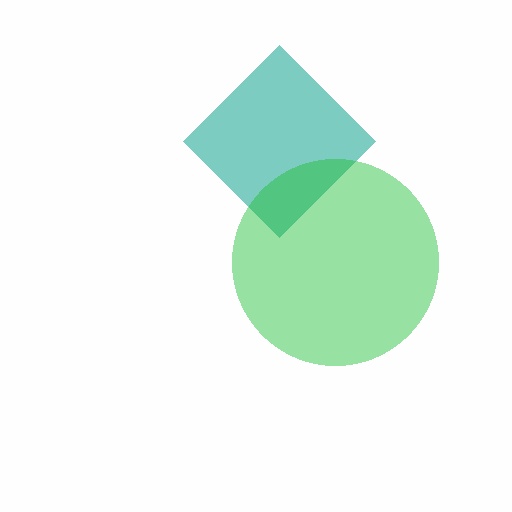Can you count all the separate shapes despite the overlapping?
Yes, there are 2 separate shapes.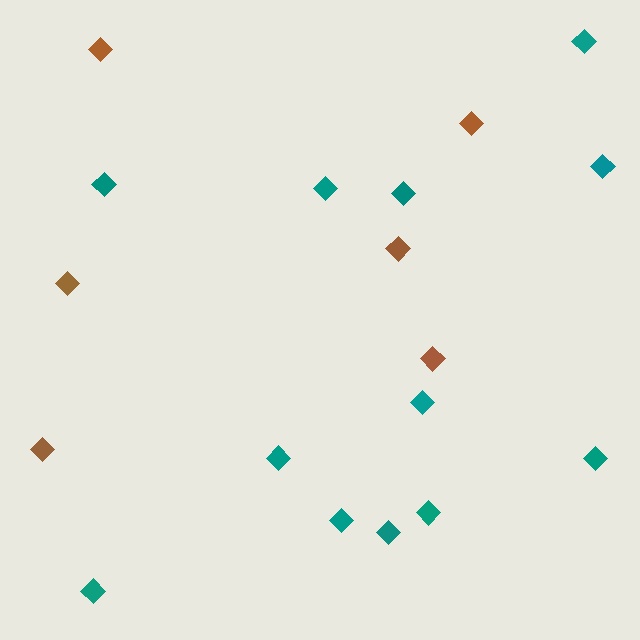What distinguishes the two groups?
There are 2 groups: one group of brown diamonds (6) and one group of teal diamonds (12).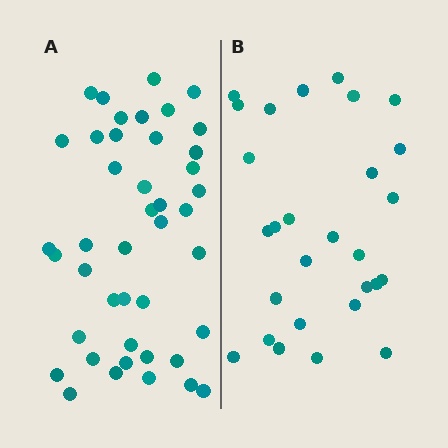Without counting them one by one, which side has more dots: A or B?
Region A (the left region) has more dots.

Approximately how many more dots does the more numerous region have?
Region A has approximately 15 more dots than region B.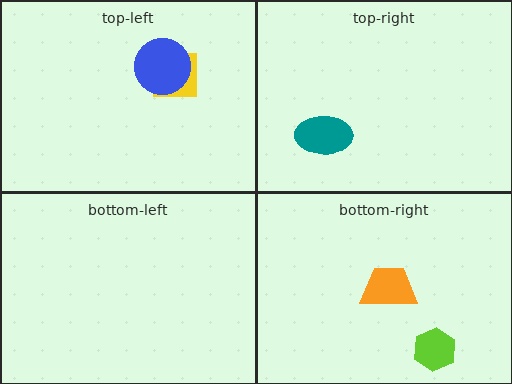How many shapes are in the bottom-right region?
2.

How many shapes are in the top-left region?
2.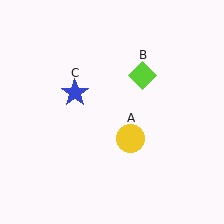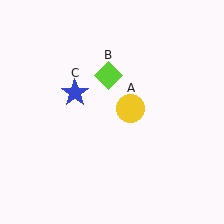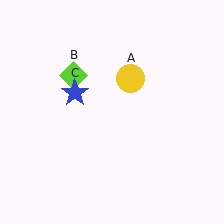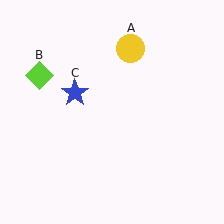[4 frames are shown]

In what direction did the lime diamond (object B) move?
The lime diamond (object B) moved left.